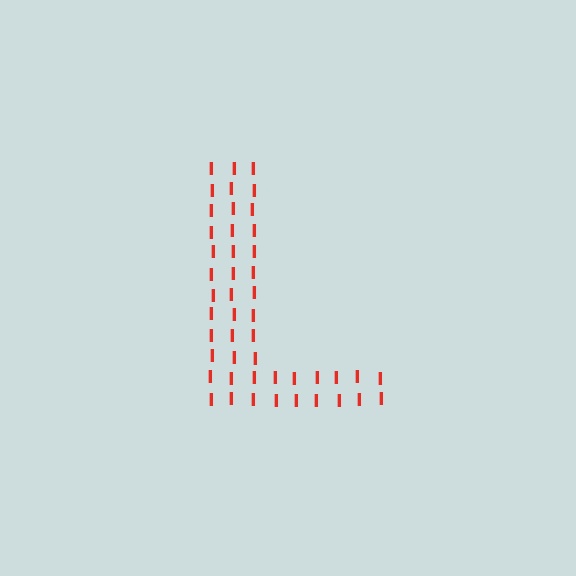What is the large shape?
The large shape is the letter L.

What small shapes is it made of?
It is made of small letter I's.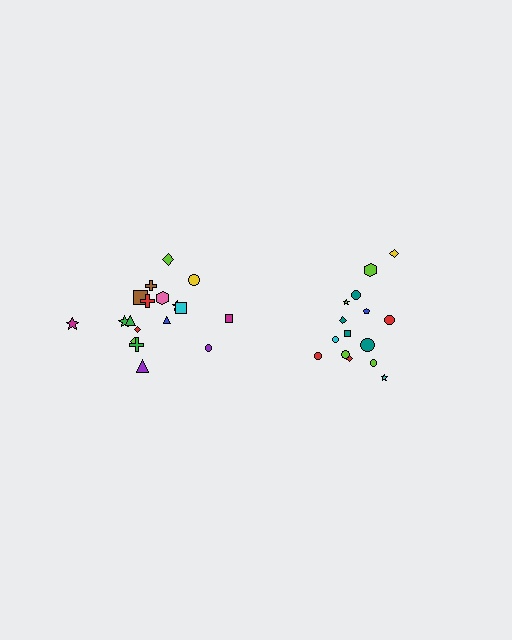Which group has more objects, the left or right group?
The left group.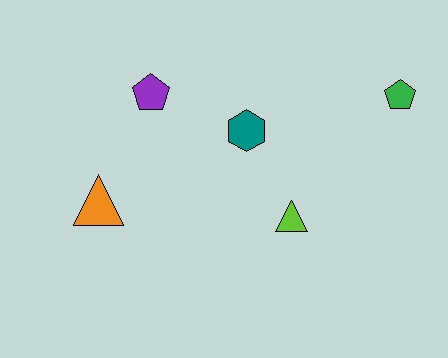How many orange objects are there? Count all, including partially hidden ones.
There is 1 orange object.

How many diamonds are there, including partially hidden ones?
There are no diamonds.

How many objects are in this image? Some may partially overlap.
There are 5 objects.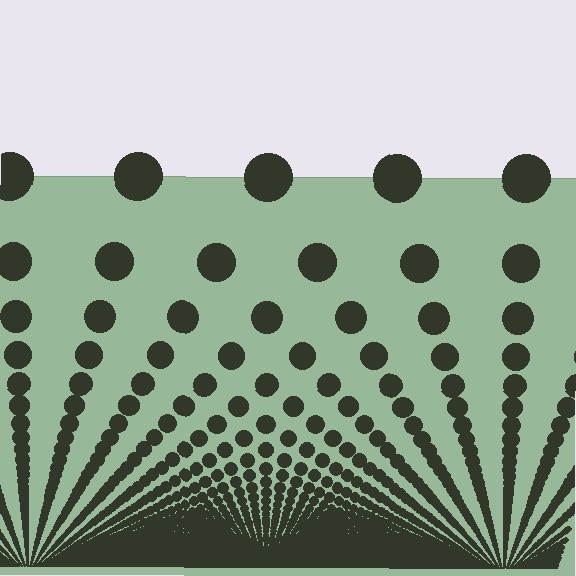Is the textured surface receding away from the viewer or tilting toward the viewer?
The surface appears to tilt toward the viewer. Texture elements get larger and sparser toward the top.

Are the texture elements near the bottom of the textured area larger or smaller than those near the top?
Smaller. The gradient is inverted — elements near the bottom are smaller and denser.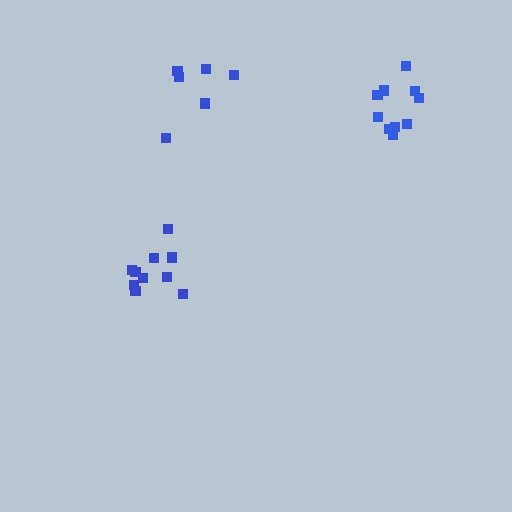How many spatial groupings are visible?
There are 3 spatial groupings.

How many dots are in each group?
Group 1: 10 dots, Group 2: 10 dots, Group 3: 6 dots (26 total).